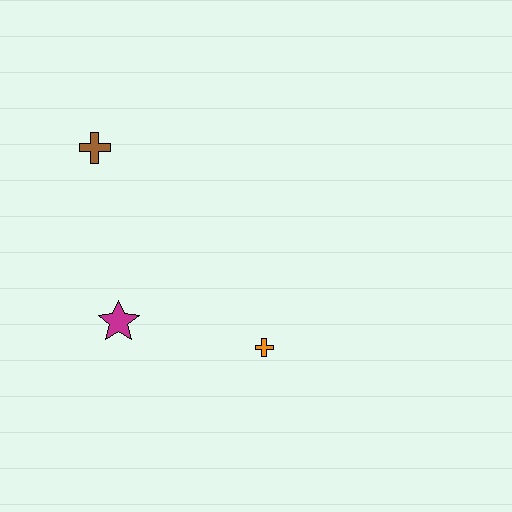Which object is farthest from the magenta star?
The brown cross is farthest from the magenta star.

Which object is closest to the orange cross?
The magenta star is closest to the orange cross.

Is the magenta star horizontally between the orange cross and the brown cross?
Yes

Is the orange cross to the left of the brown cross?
No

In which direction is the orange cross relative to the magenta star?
The orange cross is to the right of the magenta star.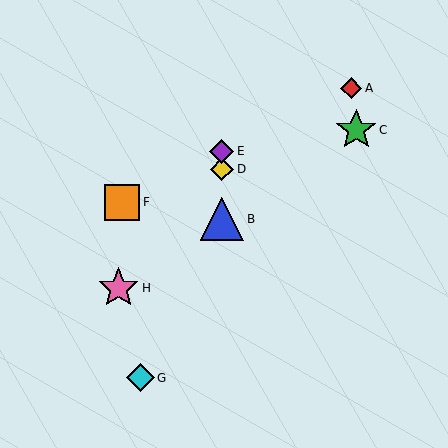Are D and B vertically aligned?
Yes, both are at x≈222.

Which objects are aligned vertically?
Objects B, D, E are aligned vertically.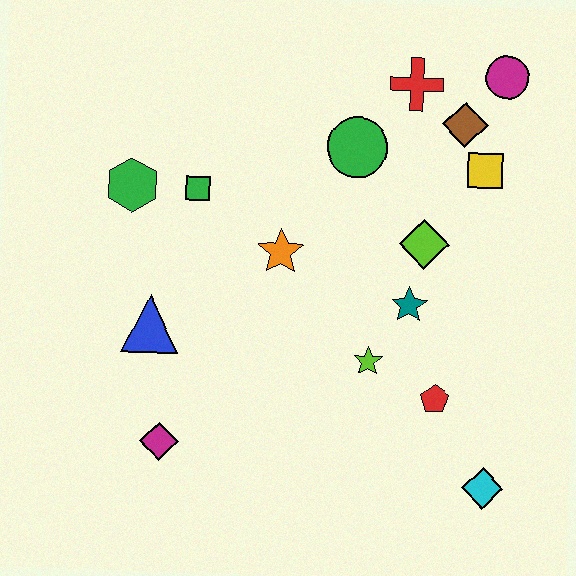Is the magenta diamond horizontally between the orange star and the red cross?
No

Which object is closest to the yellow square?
The brown diamond is closest to the yellow square.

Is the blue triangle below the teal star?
Yes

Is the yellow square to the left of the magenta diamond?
No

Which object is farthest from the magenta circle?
The magenta diamond is farthest from the magenta circle.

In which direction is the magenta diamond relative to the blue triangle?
The magenta diamond is below the blue triangle.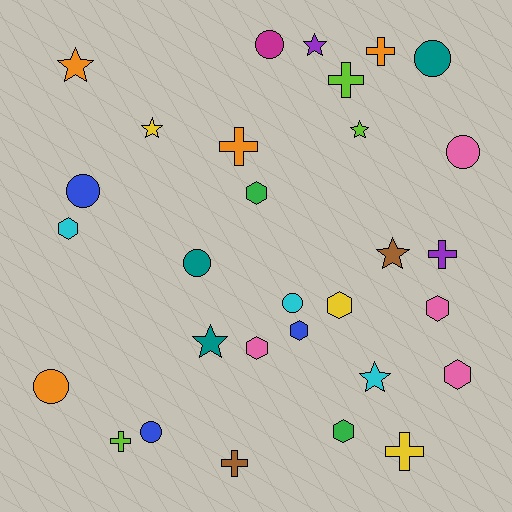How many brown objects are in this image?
There are 2 brown objects.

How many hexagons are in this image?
There are 8 hexagons.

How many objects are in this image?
There are 30 objects.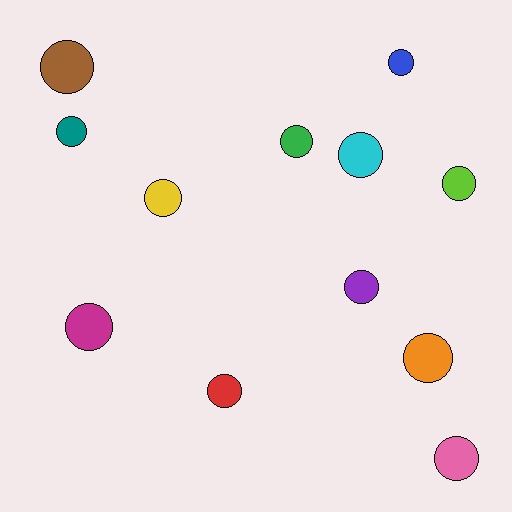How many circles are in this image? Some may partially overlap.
There are 12 circles.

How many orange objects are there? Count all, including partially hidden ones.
There is 1 orange object.